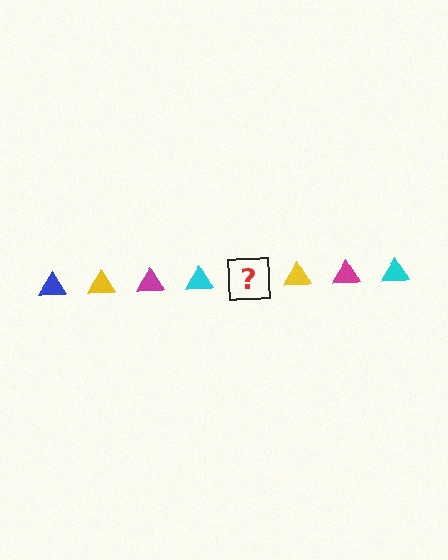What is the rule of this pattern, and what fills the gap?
The rule is that the pattern cycles through blue, yellow, magenta, cyan triangles. The gap should be filled with a blue triangle.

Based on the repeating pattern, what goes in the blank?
The blank should be a blue triangle.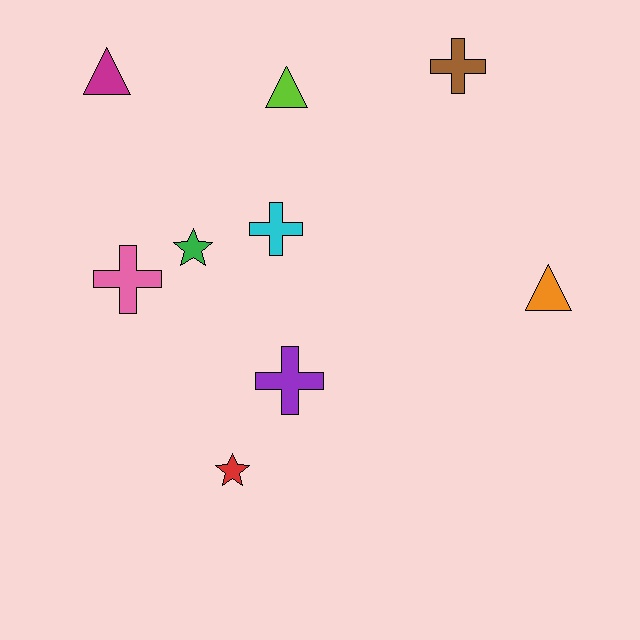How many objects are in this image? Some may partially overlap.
There are 9 objects.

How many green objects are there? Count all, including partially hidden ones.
There is 1 green object.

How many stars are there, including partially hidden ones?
There are 2 stars.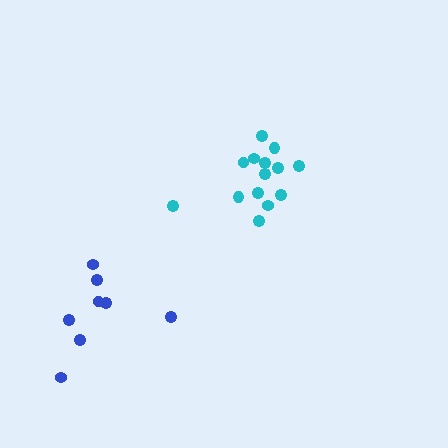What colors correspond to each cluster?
The clusters are colored: cyan, blue.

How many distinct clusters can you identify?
There are 2 distinct clusters.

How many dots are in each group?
Group 1: 14 dots, Group 2: 8 dots (22 total).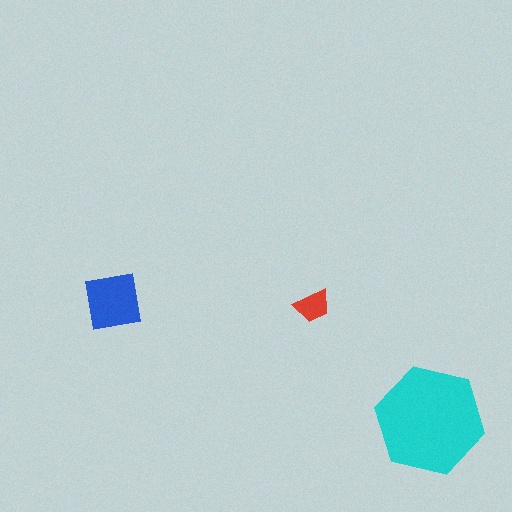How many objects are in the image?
There are 3 objects in the image.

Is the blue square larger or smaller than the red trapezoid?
Larger.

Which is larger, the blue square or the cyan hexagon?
The cyan hexagon.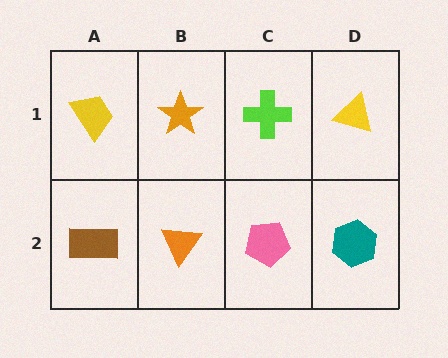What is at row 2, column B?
An orange triangle.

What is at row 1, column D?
A yellow triangle.